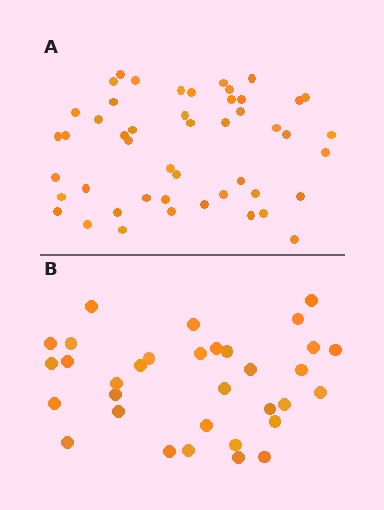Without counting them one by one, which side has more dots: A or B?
Region A (the top region) has more dots.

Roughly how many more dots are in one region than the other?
Region A has approximately 15 more dots than region B.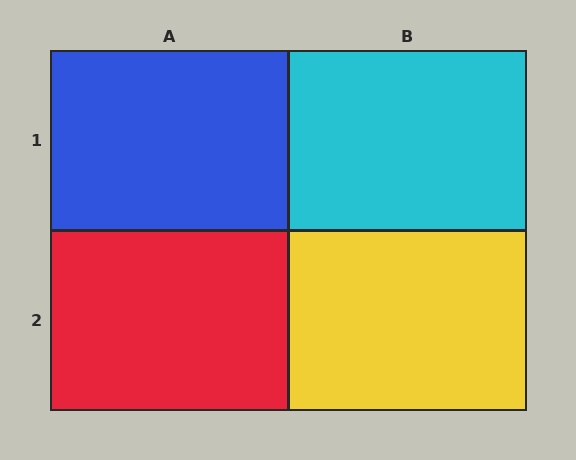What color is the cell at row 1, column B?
Cyan.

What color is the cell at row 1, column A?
Blue.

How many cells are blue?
1 cell is blue.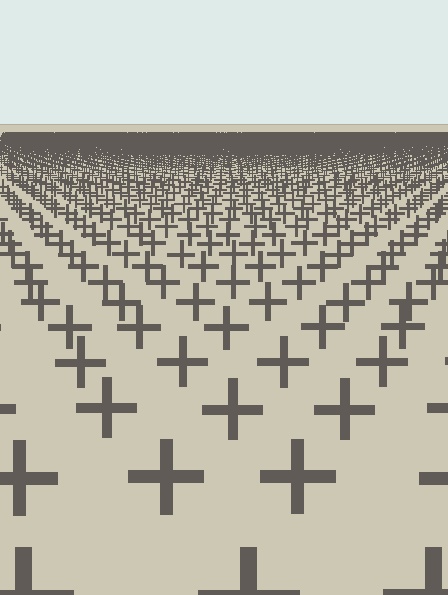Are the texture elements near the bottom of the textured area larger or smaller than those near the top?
Larger. Near the bottom, elements are closer to the viewer and appear at a bigger on-screen size.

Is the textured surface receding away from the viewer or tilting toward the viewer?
The surface is receding away from the viewer. Texture elements get smaller and denser toward the top.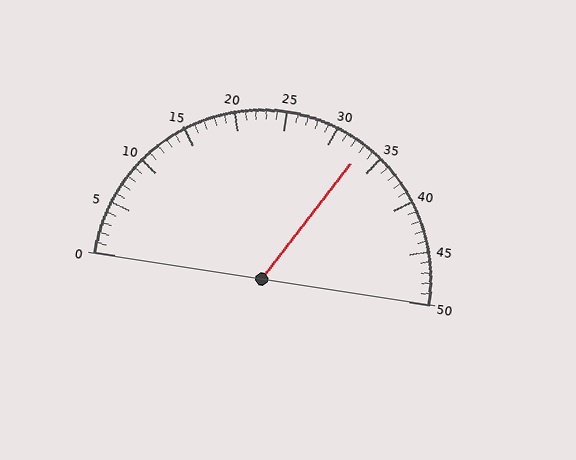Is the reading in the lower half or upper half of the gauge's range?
The reading is in the upper half of the range (0 to 50).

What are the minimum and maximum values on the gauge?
The gauge ranges from 0 to 50.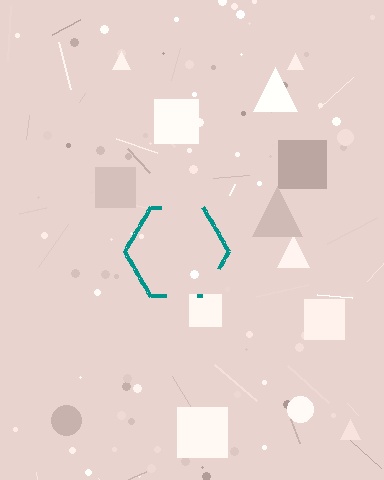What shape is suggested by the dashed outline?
The dashed outline suggests a hexagon.